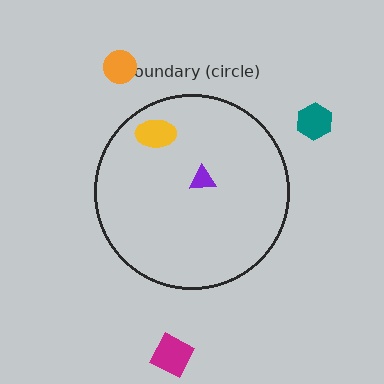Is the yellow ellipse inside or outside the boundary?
Inside.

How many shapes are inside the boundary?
2 inside, 3 outside.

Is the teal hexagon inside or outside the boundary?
Outside.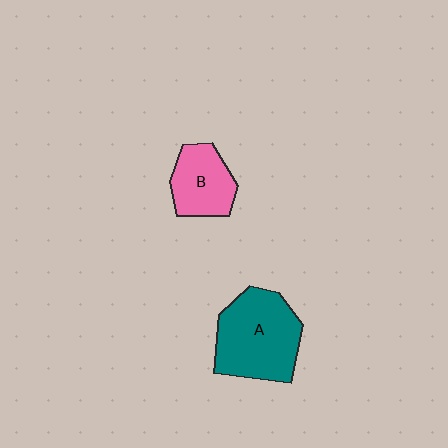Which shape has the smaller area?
Shape B (pink).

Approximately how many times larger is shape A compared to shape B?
Approximately 1.7 times.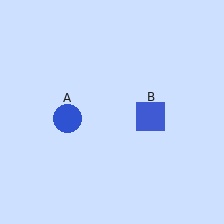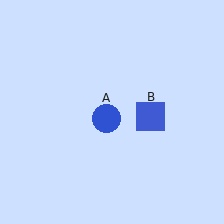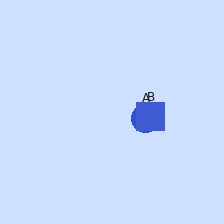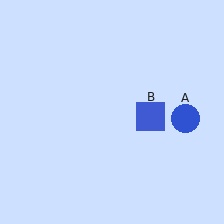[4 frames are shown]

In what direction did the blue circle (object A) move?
The blue circle (object A) moved right.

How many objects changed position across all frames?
1 object changed position: blue circle (object A).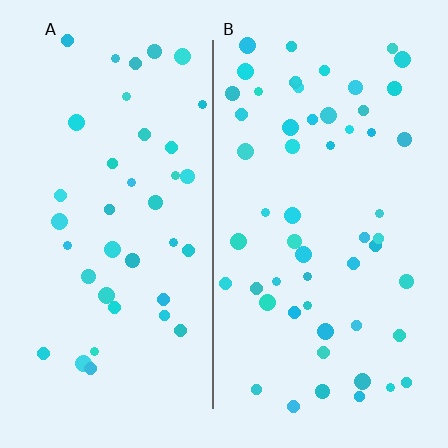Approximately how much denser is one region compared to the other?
Approximately 1.4× — region B over region A.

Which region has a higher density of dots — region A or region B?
B (the right).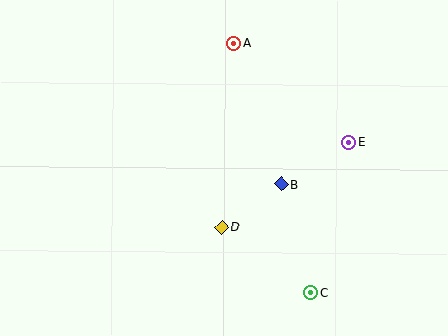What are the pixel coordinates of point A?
Point A is at (234, 43).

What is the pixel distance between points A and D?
The distance between A and D is 185 pixels.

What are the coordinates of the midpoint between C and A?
The midpoint between C and A is at (272, 168).